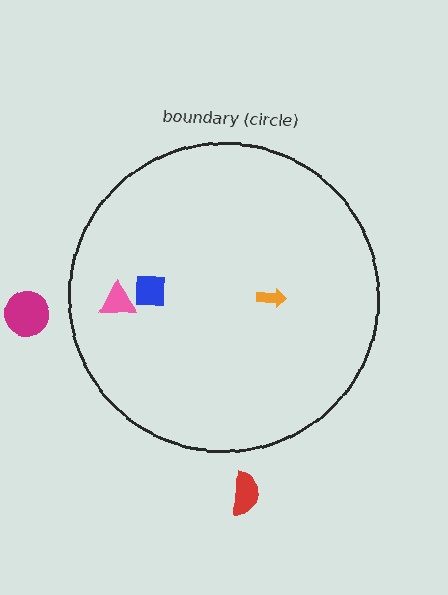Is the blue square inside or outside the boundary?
Inside.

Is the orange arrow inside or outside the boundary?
Inside.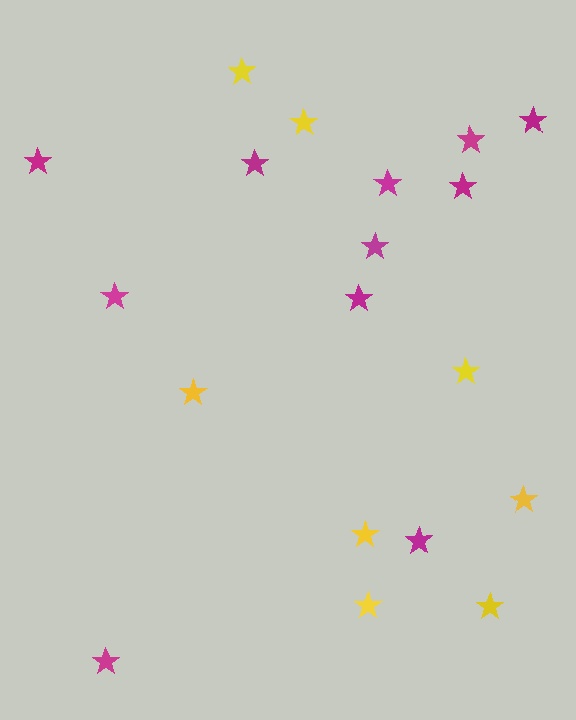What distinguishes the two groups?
There are 2 groups: one group of magenta stars (11) and one group of yellow stars (8).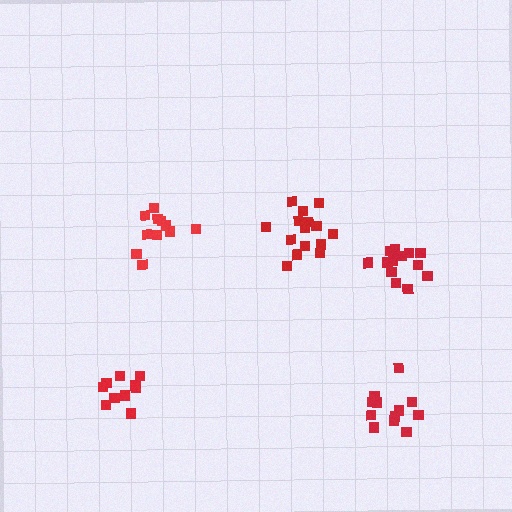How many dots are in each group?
Group 1: 11 dots, Group 2: 12 dots, Group 3: 15 dots, Group 4: 14 dots, Group 5: 10 dots (62 total).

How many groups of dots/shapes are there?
There are 5 groups.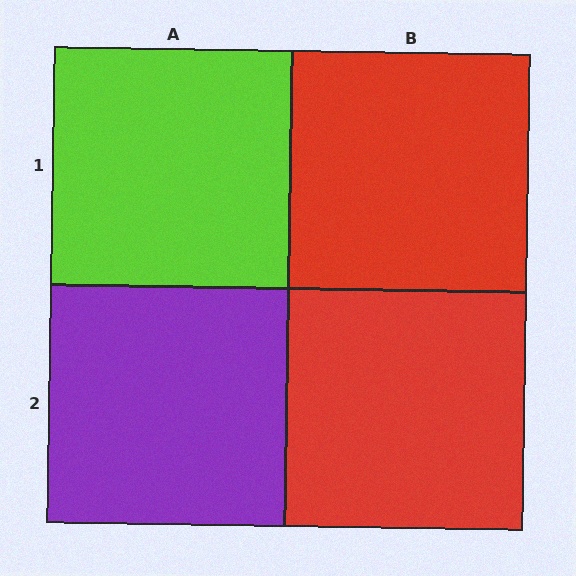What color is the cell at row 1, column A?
Lime.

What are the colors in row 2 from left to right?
Purple, red.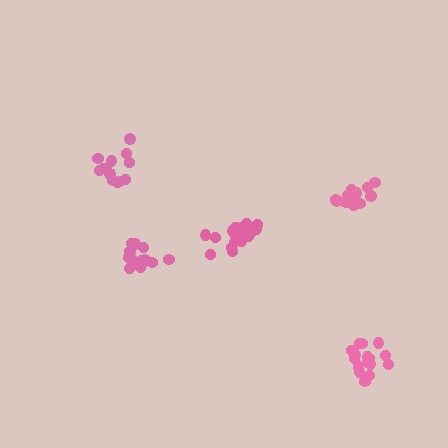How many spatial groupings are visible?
There are 5 spatial groupings.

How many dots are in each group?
Group 1: 13 dots, Group 2: 14 dots, Group 3: 19 dots, Group 4: 13 dots, Group 5: 18 dots (77 total).